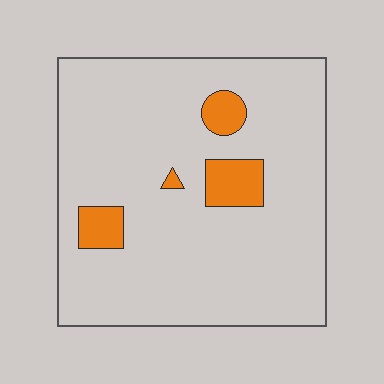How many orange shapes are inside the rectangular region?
4.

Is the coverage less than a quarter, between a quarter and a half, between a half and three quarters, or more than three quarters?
Less than a quarter.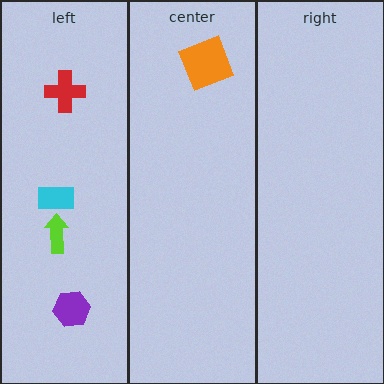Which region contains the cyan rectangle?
The left region.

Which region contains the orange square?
The center region.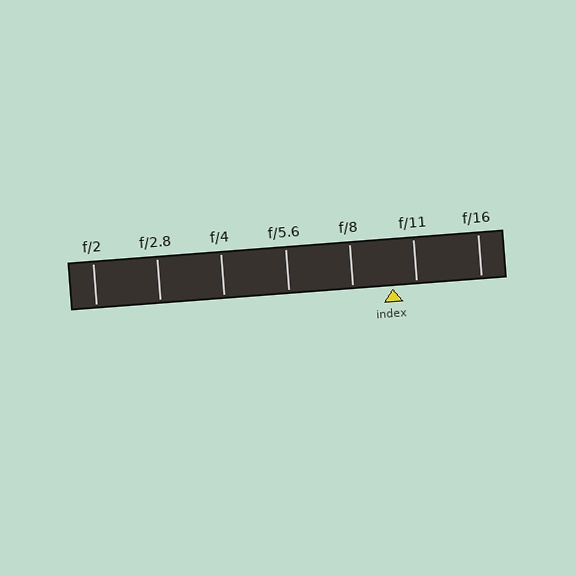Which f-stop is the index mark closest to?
The index mark is closest to f/11.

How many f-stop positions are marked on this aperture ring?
There are 7 f-stop positions marked.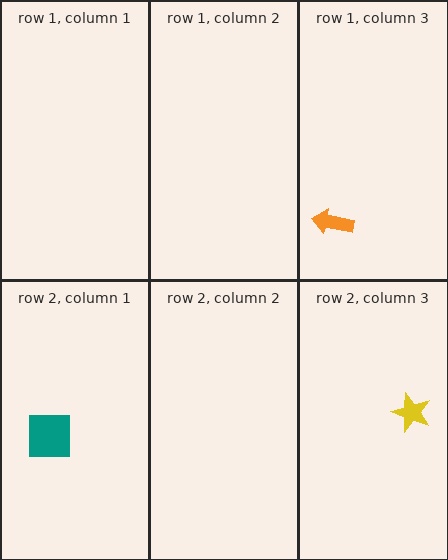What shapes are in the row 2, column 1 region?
The teal square.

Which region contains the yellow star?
The row 2, column 3 region.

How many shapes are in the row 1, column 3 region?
1.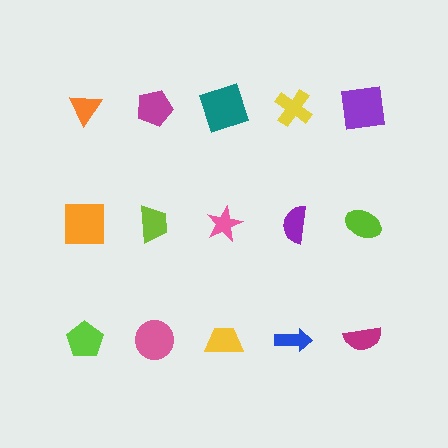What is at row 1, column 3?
A teal square.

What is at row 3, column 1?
A lime pentagon.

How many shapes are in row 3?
5 shapes.